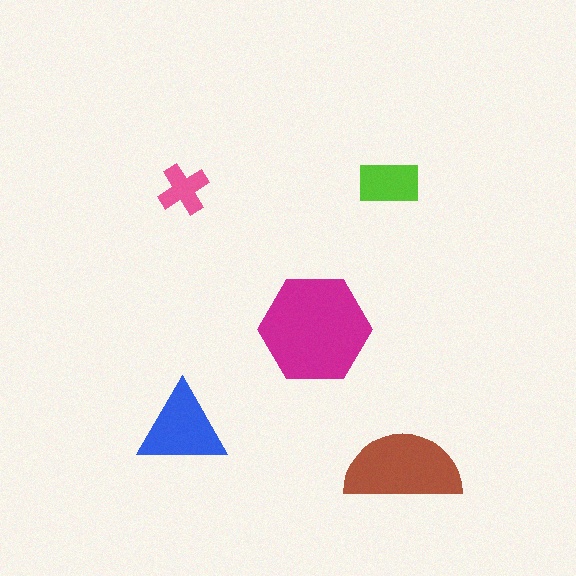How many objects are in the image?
There are 5 objects in the image.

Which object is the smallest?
The pink cross.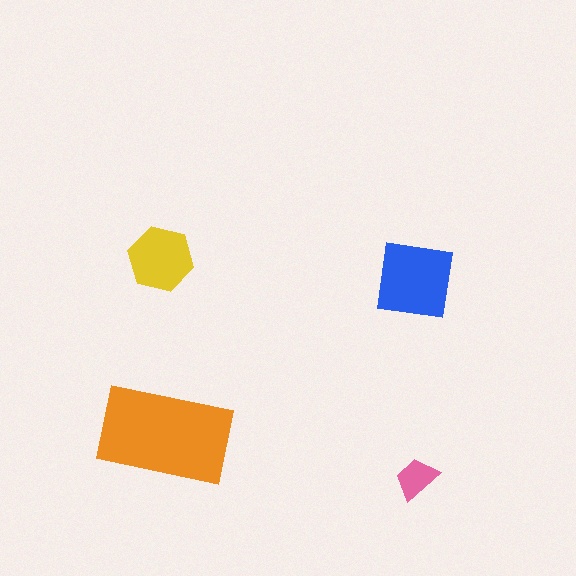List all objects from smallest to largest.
The pink trapezoid, the yellow hexagon, the blue square, the orange rectangle.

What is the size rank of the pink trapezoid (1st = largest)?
4th.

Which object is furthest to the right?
The pink trapezoid is rightmost.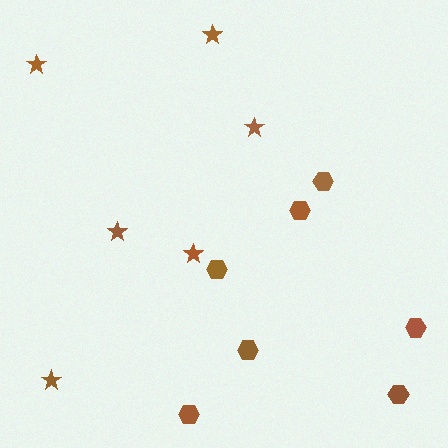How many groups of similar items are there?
There are 2 groups: one group of hexagons (7) and one group of stars (6).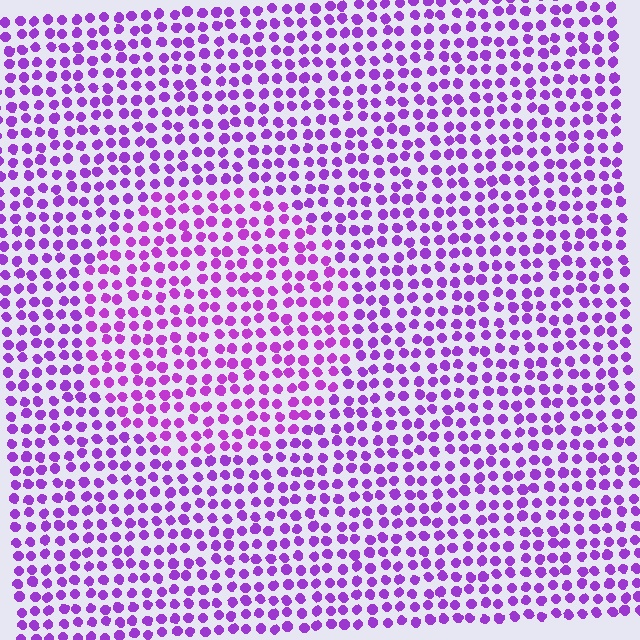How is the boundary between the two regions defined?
The boundary is defined purely by a slight shift in hue (about 14 degrees). Spacing, size, and orientation are identical on both sides.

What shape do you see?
I see a circle.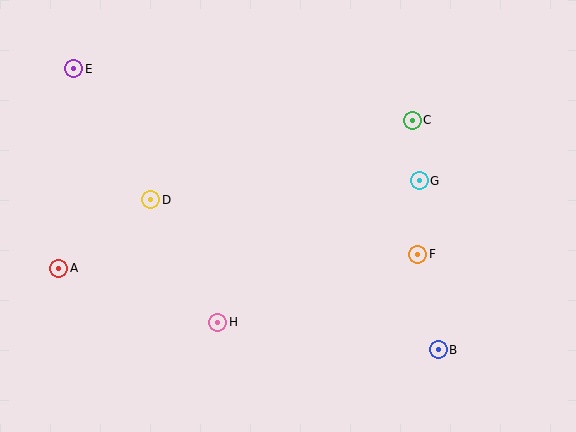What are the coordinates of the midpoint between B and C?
The midpoint between B and C is at (425, 235).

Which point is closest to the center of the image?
Point H at (218, 322) is closest to the center.